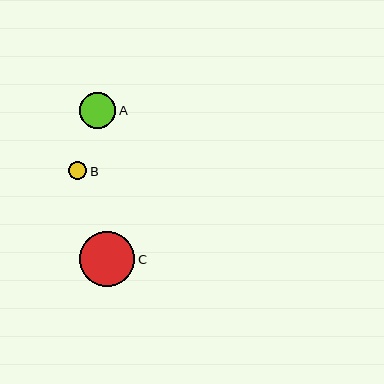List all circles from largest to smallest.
From largest to smallest: C, A, B.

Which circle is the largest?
Circle C is the largest with a size of approximately 56 pixels.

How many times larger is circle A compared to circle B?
Circle A is approximately 2.0 times the size of circle B.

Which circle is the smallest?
Circle B is the smallest with a size of approximately 18 pixels.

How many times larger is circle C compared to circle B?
Circle C is approximately 3.0 times the size of circle B.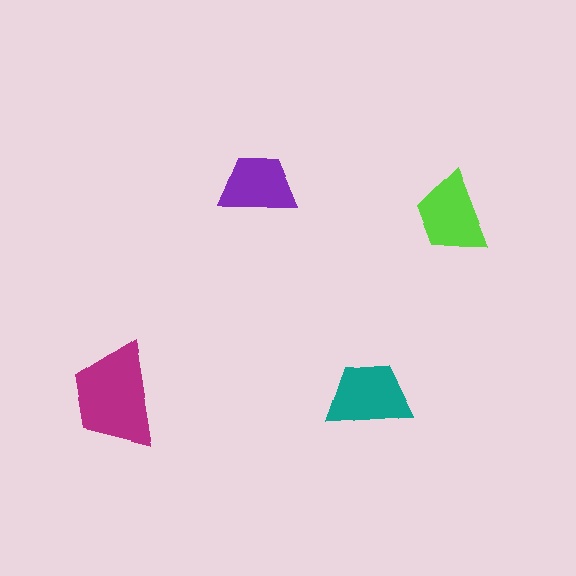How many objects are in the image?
There are 4 objects in the image.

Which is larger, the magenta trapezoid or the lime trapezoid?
The magenta one.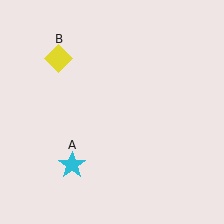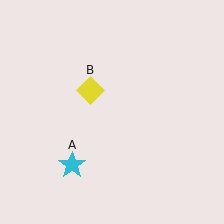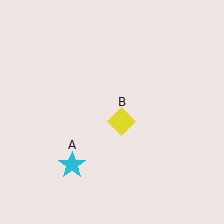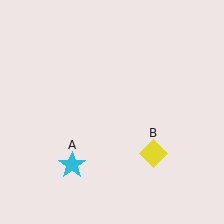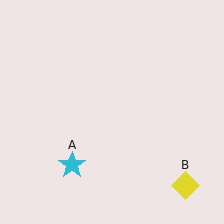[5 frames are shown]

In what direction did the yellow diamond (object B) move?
The yellow diamond (object B) moved down and to the right.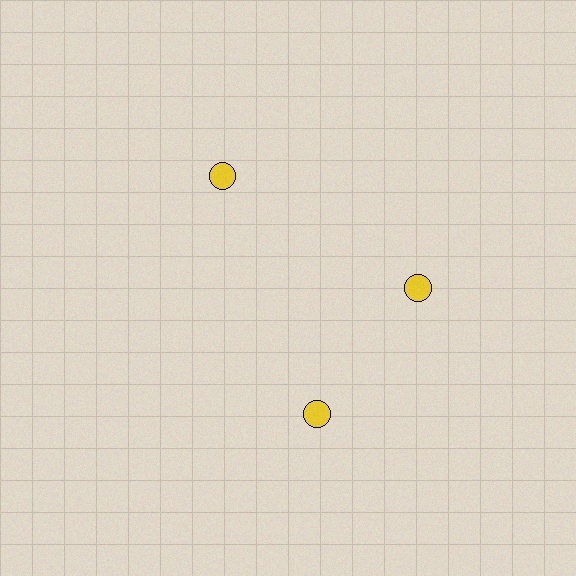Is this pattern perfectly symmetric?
No. The 3 yellow circles are arranged in a ring, but one element near the 7 o'clock position is rotated out of alignment along the ring, breaking the 3-fold rotational symmetry.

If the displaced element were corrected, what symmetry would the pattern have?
It would have 3-fold rotational symmetry — the pattern would map onto itself every 120 degrees.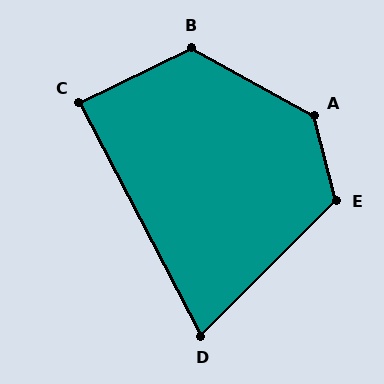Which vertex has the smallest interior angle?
D, at approximately 73 degrees.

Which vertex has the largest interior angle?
A, at approximately 133 degrees.